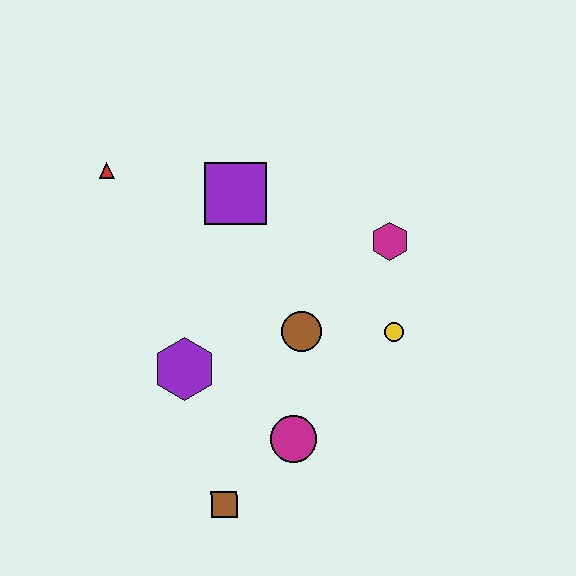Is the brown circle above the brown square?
Yes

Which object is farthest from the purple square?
The brown square is farthest from the purple square.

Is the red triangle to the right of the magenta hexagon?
No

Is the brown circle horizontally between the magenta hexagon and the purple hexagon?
Yes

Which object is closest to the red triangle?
The purple square is closest to the red triangle.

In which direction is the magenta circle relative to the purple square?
The magenta circle is below the purple square.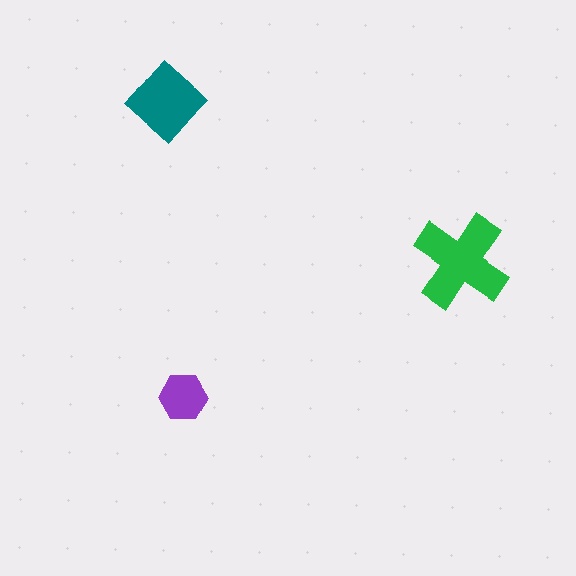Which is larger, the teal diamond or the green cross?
The green cross.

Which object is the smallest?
The purple hexagon.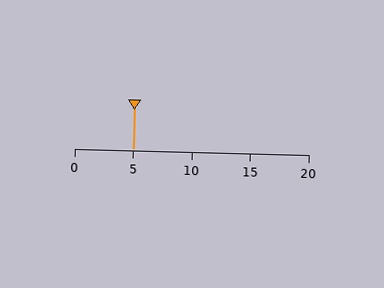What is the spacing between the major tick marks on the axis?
The major ticks are spaced 5 apart.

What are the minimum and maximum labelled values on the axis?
The axis runs from 0 to 20.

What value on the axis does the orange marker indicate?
The marker indicates approximately 5.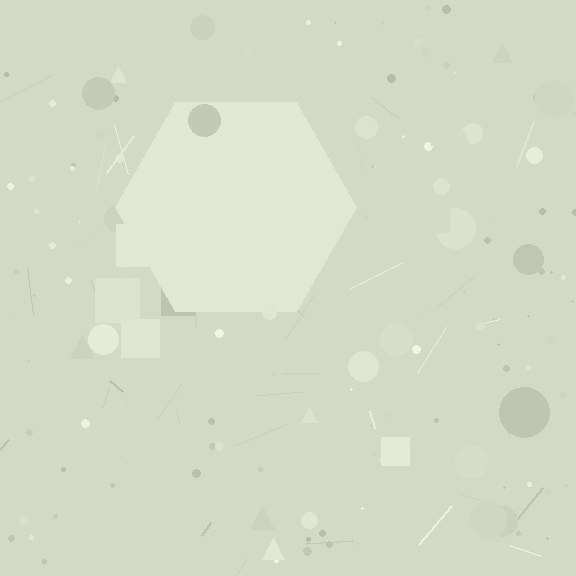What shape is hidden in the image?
A hexagon is hidden in the image.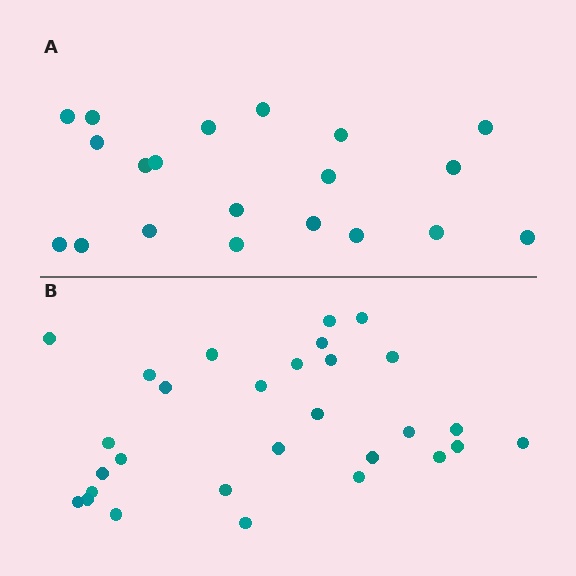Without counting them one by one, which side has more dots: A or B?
Region B (the bottom region) has more dots.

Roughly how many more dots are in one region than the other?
Region B has roughly 8 or so more dots than region A.